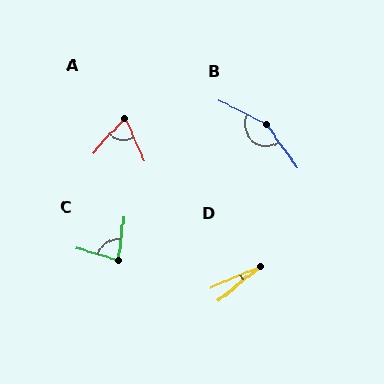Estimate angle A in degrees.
Approximately 67 degrees.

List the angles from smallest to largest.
D (16°), A (67°), C (81°), B (153°).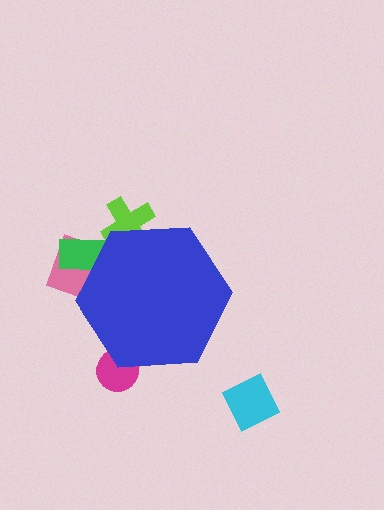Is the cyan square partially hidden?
No, the cyan square is fully visible.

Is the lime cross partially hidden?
Yes, the lime cross is partially hidden behind the blue hexagon.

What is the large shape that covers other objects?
A blue hexagon.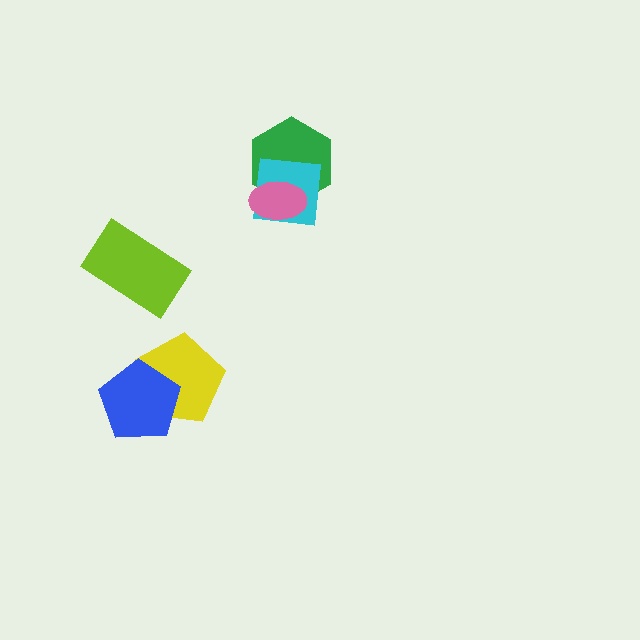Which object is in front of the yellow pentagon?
The blue pentagon is in front of the yellow pentagon.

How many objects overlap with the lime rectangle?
0 objects overlap with the lime rectangle.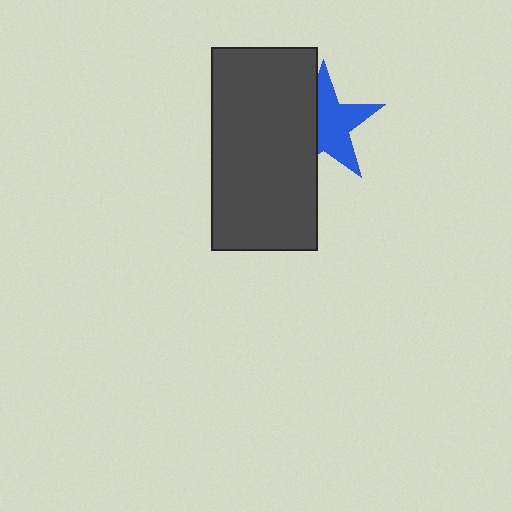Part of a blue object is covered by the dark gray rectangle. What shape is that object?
It is a star.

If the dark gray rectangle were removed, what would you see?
You would see the complete blue star.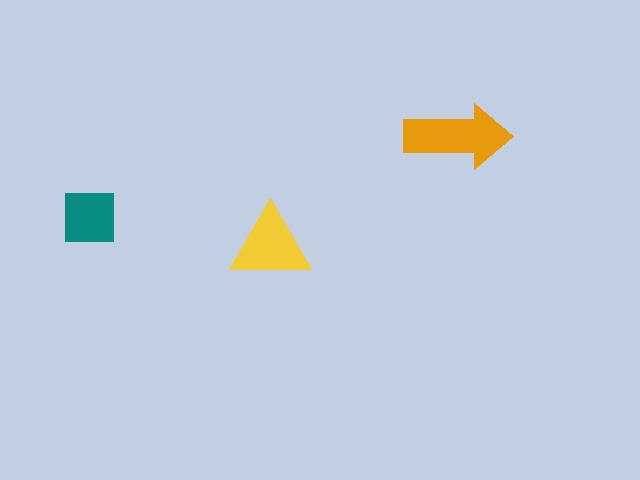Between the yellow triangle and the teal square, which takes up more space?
The yellow triangle.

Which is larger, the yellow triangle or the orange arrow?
The orange arrow.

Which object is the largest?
The orange arrow.